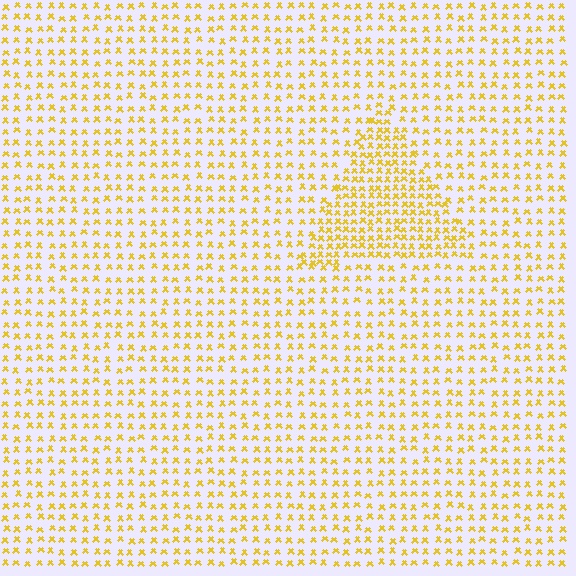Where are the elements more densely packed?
The elements are more densely packed inside the triangle boundary.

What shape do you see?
I see a triangle.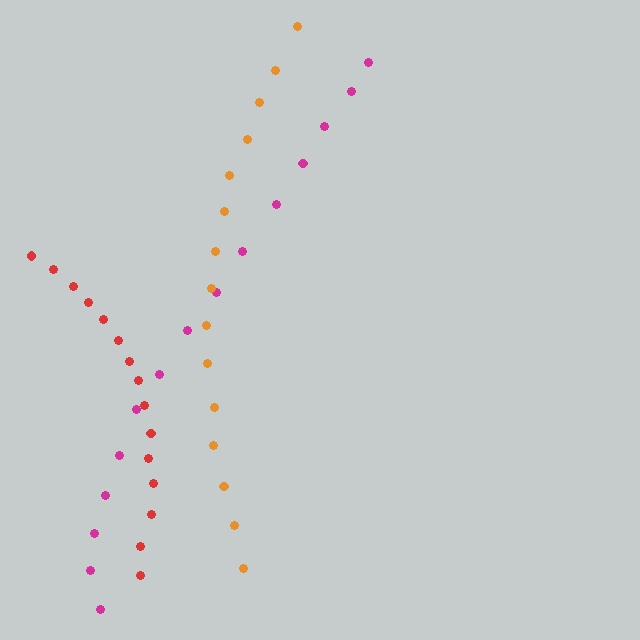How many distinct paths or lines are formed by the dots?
There are 3 distinct paths.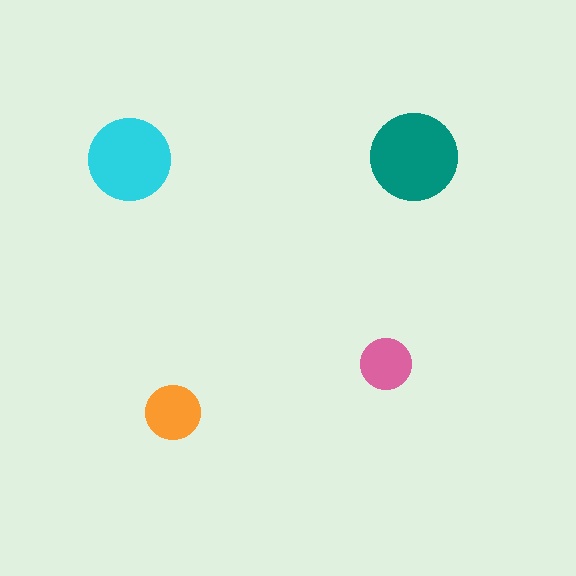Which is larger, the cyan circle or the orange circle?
The cyan one.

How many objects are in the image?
There are 4 objects in the image.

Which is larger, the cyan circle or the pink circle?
The cyan one.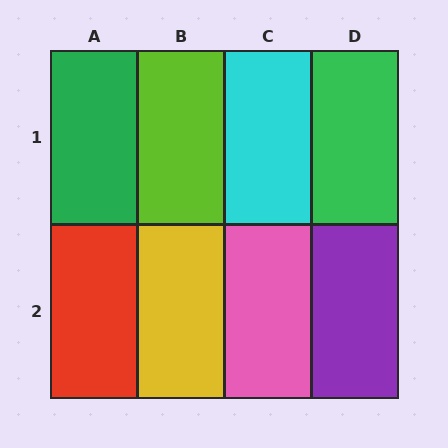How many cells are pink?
1 cell is pink.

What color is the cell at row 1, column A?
Green.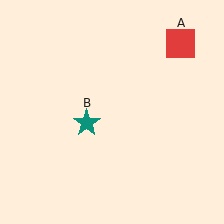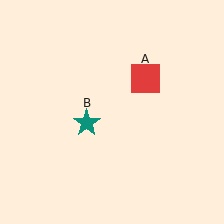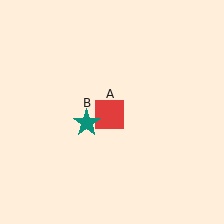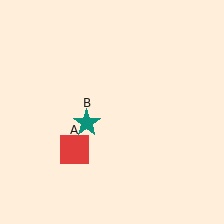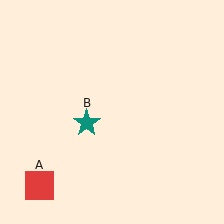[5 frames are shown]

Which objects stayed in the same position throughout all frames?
Teal star (object B) remained stationary.